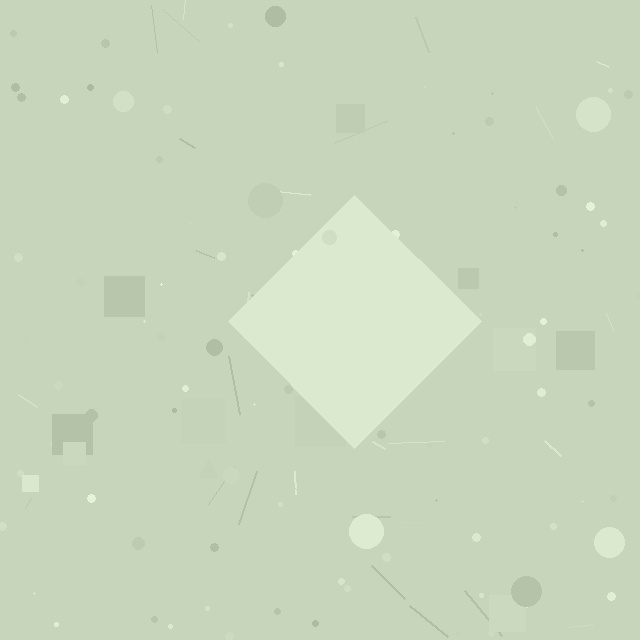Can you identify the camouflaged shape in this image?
The camouflaged shape is a diamond.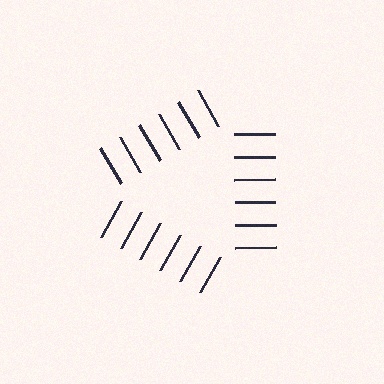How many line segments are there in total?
18 — 6 along each of the 3 edges.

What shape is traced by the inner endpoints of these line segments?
An illusory triangle — the line segments terminate on its edges but no continuous stroke is drawn.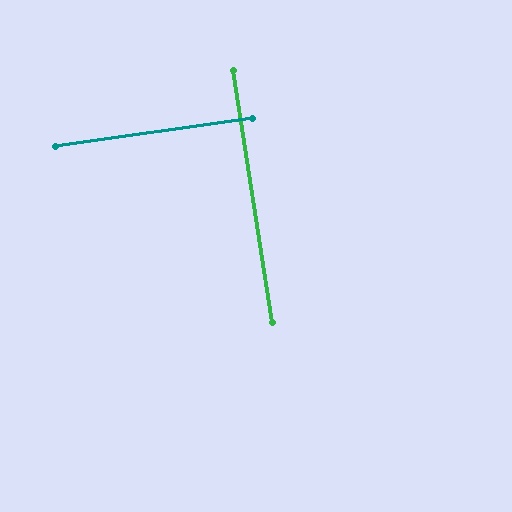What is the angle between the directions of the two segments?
Approximately 89 degrees.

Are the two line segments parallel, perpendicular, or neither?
Perpendicular — they meet at approximately 89°.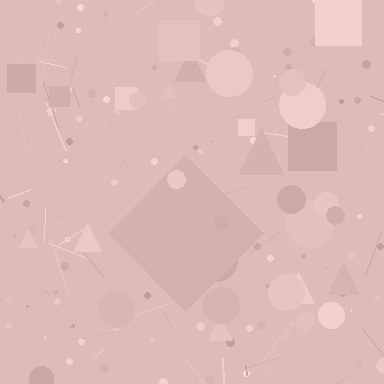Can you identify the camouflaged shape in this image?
The camouflaged shape is a diamond.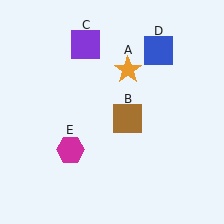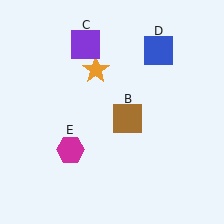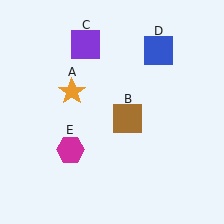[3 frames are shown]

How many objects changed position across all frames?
1 object changed position: orange star (object A).